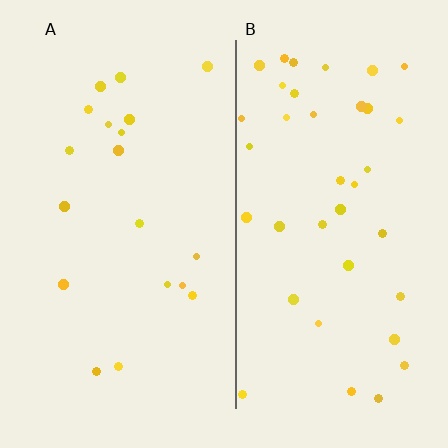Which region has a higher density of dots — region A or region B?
B (the right).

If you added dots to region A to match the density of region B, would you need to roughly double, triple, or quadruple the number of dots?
Approximately double.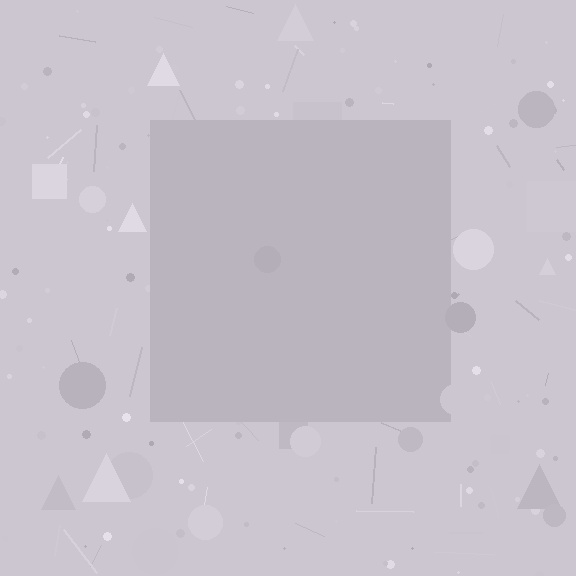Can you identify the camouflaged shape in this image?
The camouflaged shape is a square.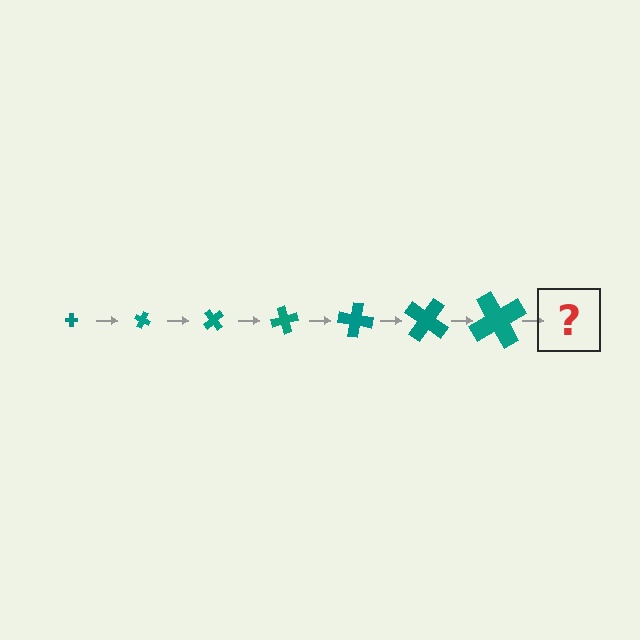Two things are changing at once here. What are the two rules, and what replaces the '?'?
The two rules are that the cross grows larger each step and it rotates 25 degrees each step. The '?' should be a cross, larger than the previous one and rotated 175 degrees from the start.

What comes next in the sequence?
The next element should be a cross, larger than the previous one and rotated 175 degrees from the start.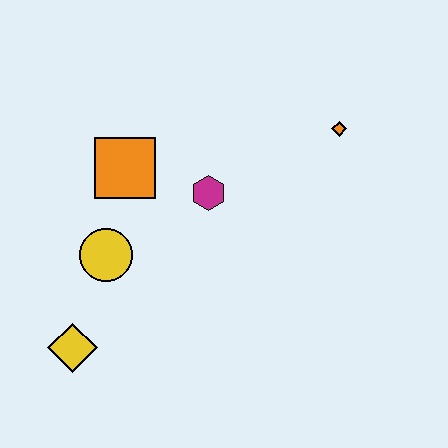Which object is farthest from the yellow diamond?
The orange diamond is farthest from the yellow diamond.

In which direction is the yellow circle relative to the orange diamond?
The yellow circle is to the left of the orange diamond.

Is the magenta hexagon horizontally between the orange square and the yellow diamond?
No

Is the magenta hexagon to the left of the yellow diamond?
No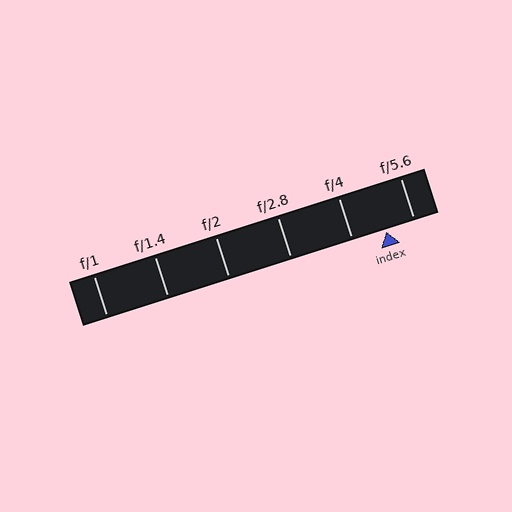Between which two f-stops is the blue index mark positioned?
The index mark is between f/4 and f/5.6.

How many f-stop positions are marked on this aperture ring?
There are 6 f-stop positions marked.